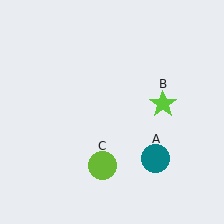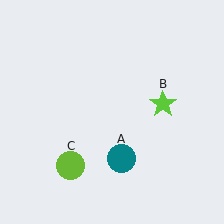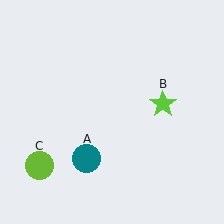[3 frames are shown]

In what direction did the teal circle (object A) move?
The teal circle (object A) moved left.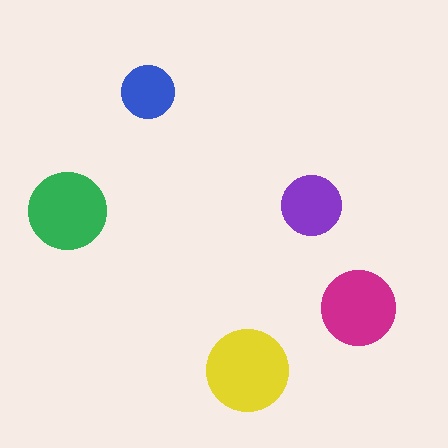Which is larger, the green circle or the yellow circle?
The yellow one.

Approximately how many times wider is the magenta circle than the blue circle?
About 1.5 times wider.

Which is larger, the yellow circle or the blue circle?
The yellow one.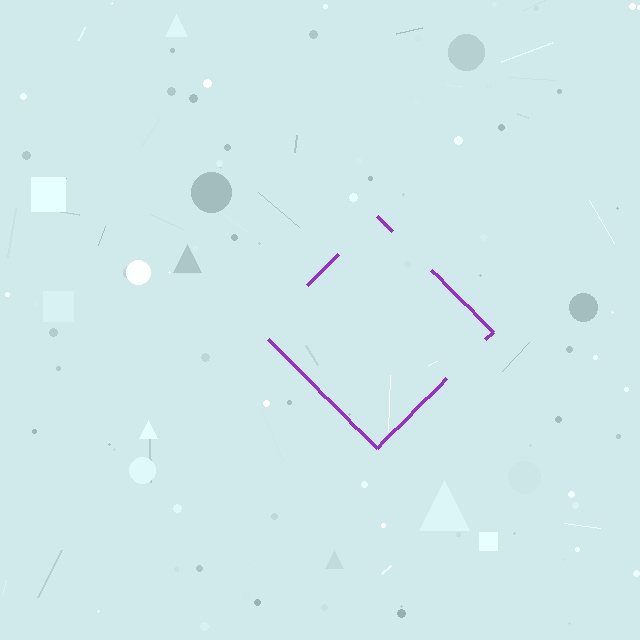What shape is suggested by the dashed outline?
The dashed outline suggests a diamond.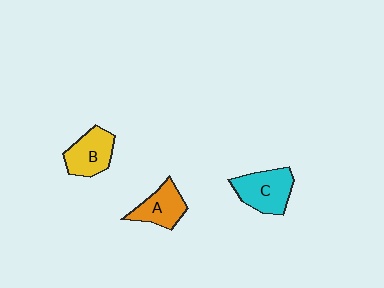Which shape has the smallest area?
Shape A (orange).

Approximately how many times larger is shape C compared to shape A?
Approximately 1.3 times.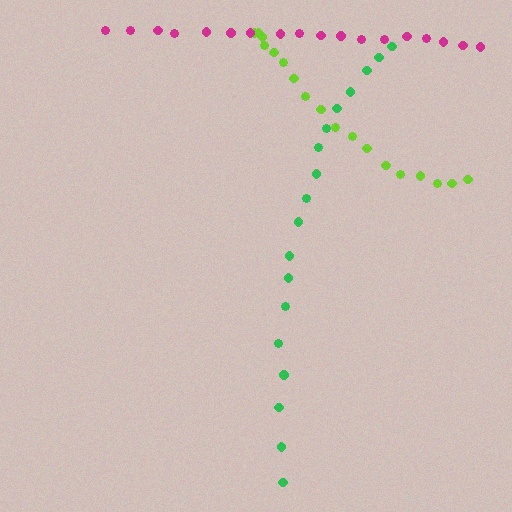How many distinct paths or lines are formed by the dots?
There are 3 distinct paths.